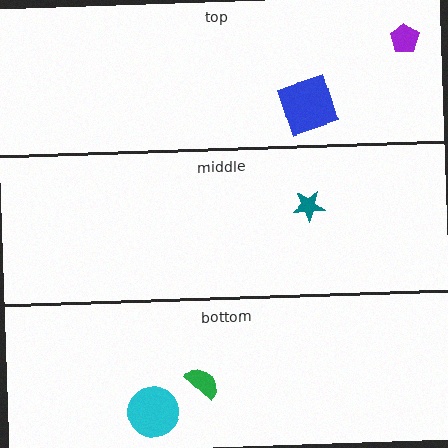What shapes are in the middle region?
The teal star.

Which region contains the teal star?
The middle region.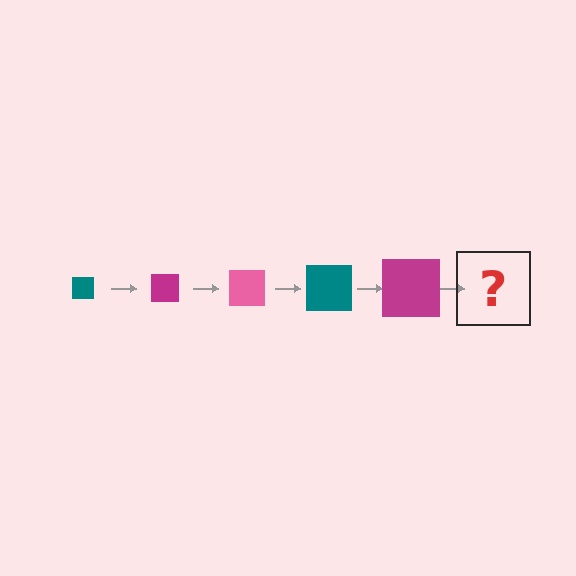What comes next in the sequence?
The next element should be a pink square, larger than the previous one.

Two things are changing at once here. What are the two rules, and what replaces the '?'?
The two rules are that the square grows larger each step and the color cycles through teal, magenta, and pink. The '?' should be a pink square, larger than the previous one.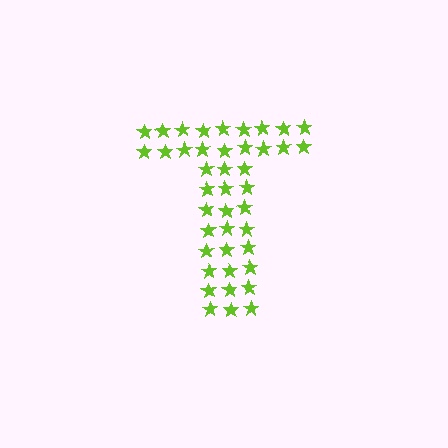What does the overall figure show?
The overall figure shows the letter T.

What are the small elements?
The small elements are stars.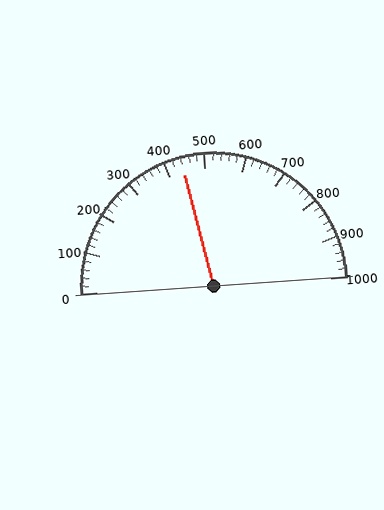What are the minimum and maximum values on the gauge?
The gauge ranges from 0 to 1000.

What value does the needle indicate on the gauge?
The needle indicates approximately 440.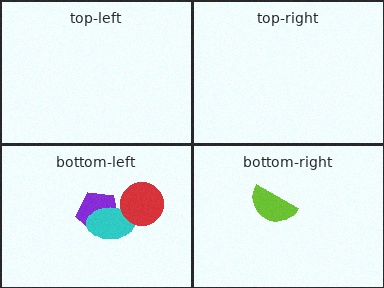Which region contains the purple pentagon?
The bottom-left region.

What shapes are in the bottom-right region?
The lime semicircle.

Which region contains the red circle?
The bottom-left region.